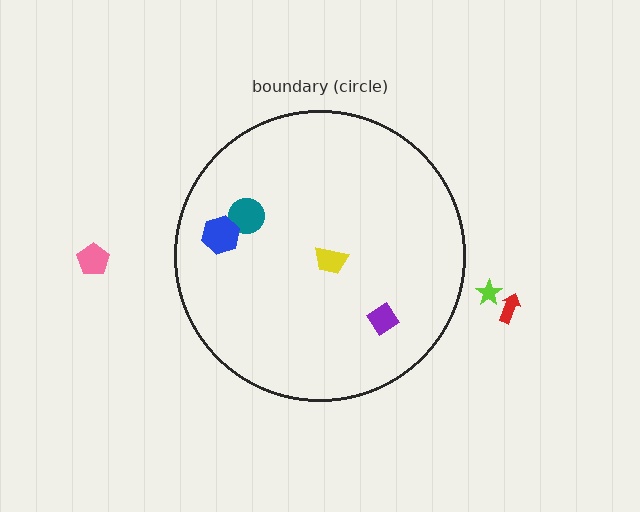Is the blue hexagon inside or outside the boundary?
Inside.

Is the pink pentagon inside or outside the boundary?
Outside.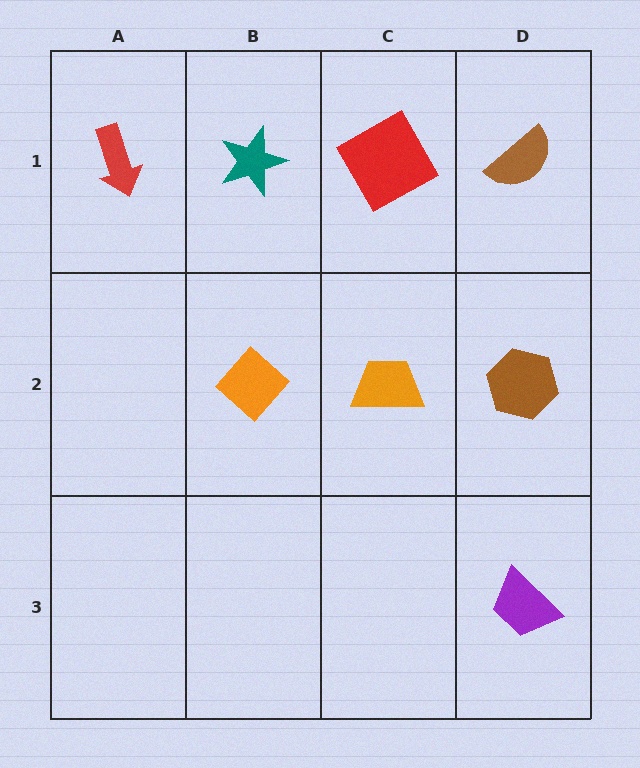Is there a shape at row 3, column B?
No, that cell is empty.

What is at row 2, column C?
An orange trapezoid.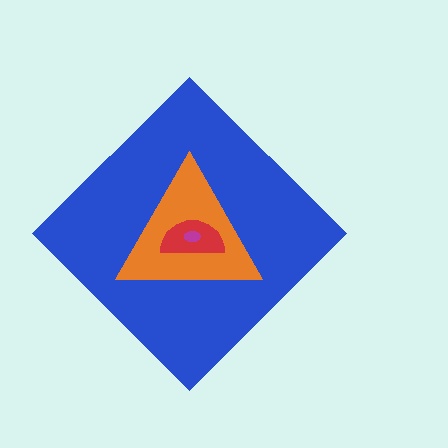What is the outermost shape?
The blue diamond.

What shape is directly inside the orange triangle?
The red semicircle.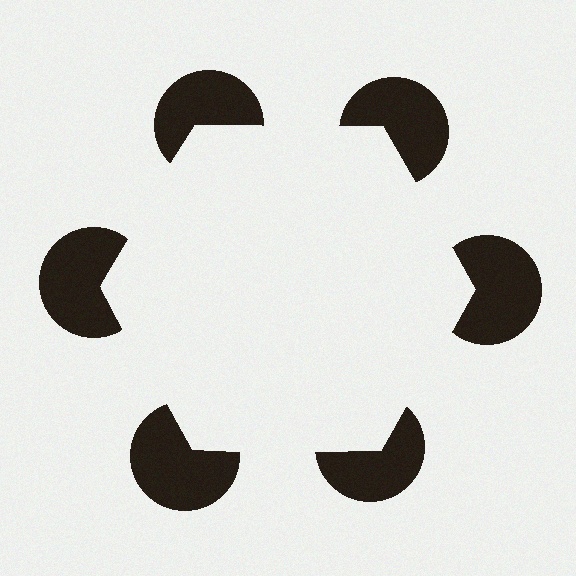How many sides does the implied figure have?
6 sides.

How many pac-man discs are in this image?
There are 6 — one at each vertex of the illusory hexagon.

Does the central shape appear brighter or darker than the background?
It typically appears slightly brighter than the background, even though no actual brightness change is drawn.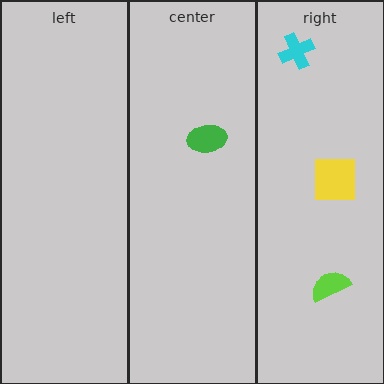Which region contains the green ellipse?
The center region.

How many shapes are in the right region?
3.